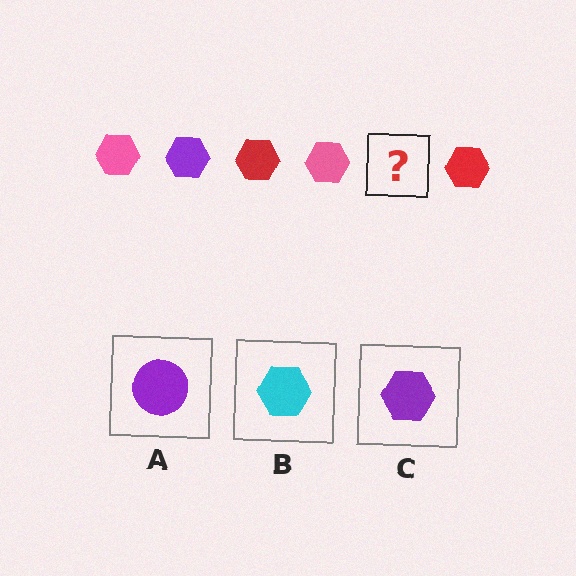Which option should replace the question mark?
Option C.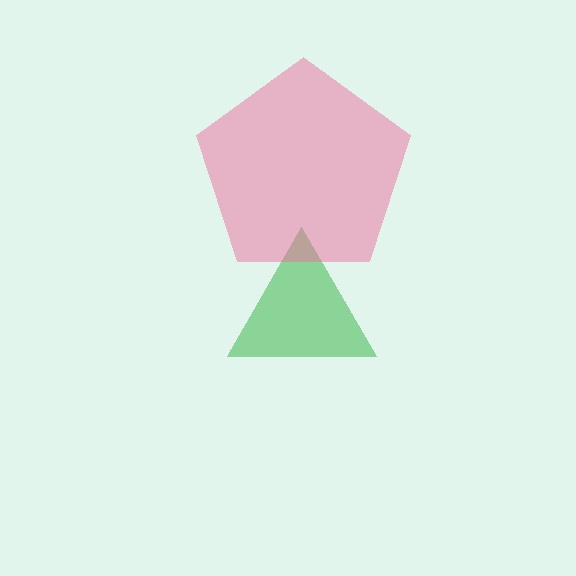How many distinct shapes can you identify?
There are 2 distinct shapes: a green triangle, a pink pentagon.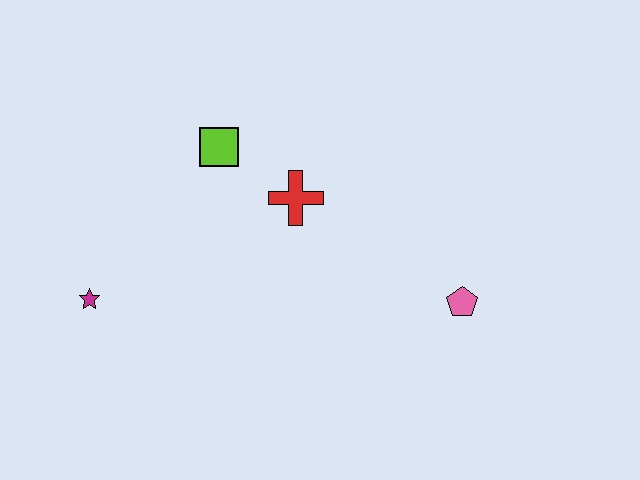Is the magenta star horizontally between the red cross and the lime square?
No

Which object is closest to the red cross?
The lime square is closest to the red cross.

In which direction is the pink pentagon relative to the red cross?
The pink pentagon is to the right of the red cross.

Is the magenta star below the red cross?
Yes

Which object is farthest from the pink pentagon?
The magenta star is farthest from the pink pentagon.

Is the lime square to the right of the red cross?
No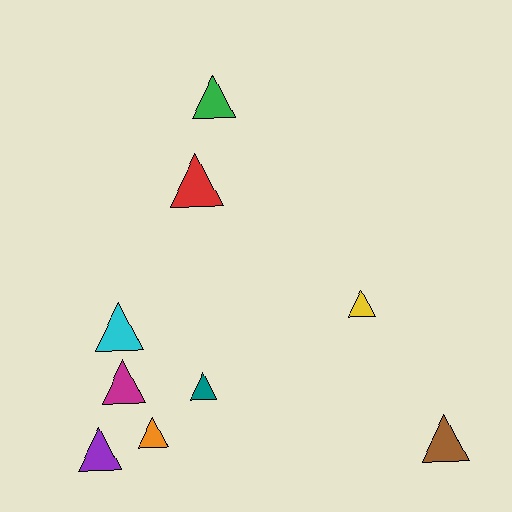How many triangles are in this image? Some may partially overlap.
There are 9 triangles.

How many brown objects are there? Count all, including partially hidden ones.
There is 1 brown object.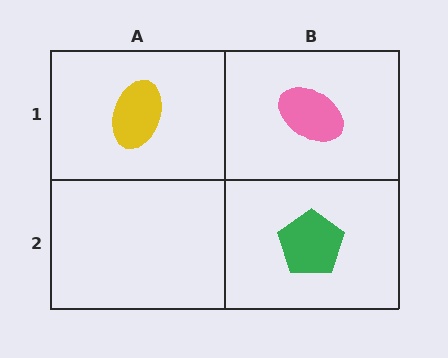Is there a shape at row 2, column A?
No, that cell is empty.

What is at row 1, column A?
A yellow ellipse.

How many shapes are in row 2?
1 shape.